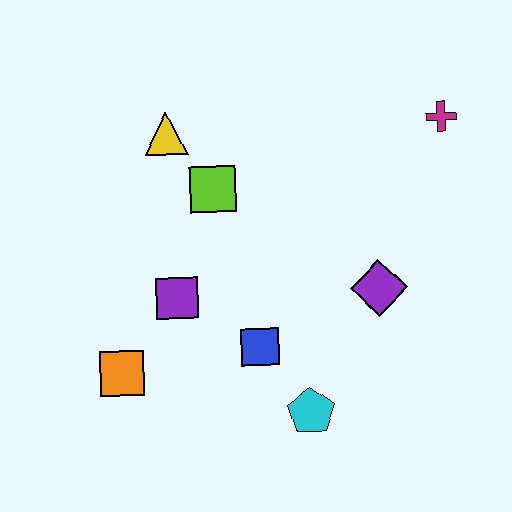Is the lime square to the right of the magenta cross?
No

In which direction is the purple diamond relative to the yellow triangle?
The purple diamond is to the right of the yellow triangle.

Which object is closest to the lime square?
The yellow triangle is closest to the lime square.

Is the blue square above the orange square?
Yes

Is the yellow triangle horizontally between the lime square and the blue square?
No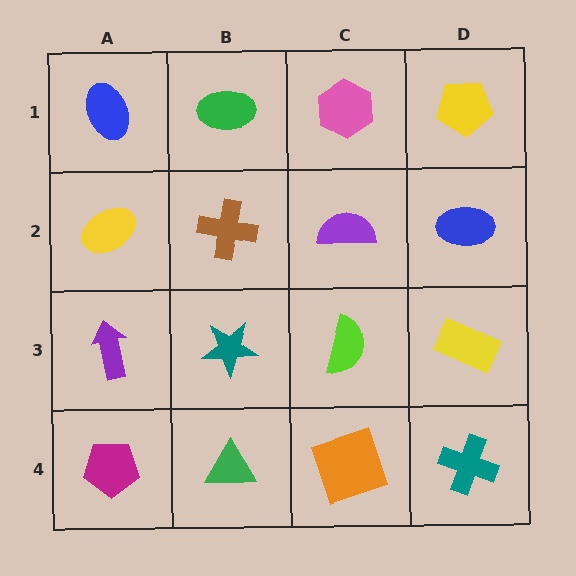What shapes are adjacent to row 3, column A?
A yellow ellipse (row 2, column A), a magenta pentagon (row 4, column A), a teal star (row 3, column B).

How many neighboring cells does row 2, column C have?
4.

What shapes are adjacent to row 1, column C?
A purple semicircle (row 2, column C), a green ellipse (row 1, column B), a yellow pentagon (row 1, column D).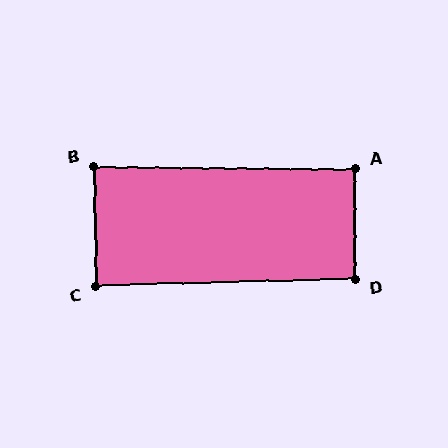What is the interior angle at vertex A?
Approximately 90 degrees (approximately right).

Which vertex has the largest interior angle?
D, at approximately 91 degrees.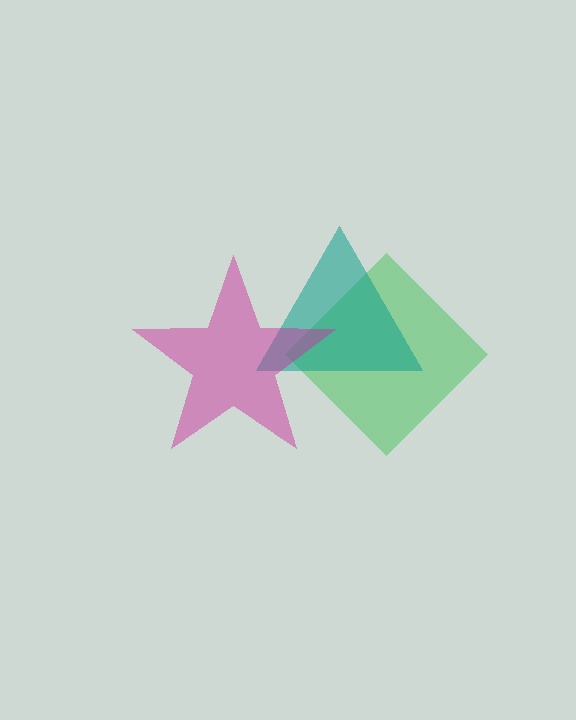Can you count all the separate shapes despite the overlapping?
Yes, there are 3 separate shapes.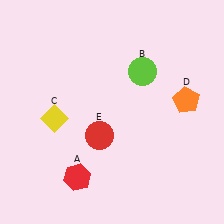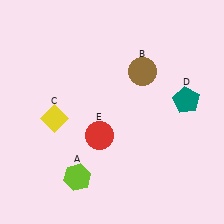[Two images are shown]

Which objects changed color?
A changed from red to lime. B changed from lime to brown. D changed from orange to teal.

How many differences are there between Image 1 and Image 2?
There are 3 differences between the two images.